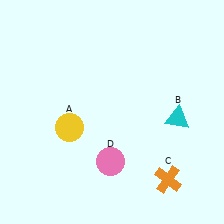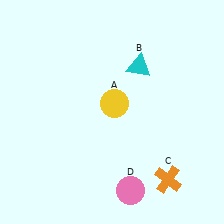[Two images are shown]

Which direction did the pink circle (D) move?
The pink circle (D) moved down.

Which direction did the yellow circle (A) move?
The yellow circle (A) moved right.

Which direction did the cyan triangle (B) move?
The cyan triangle (B) moved up.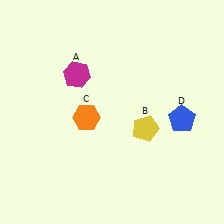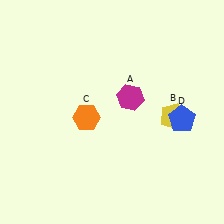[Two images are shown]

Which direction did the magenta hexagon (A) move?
The magenta hexagon (A) moved right.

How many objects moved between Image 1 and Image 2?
2 objects moved between the two images.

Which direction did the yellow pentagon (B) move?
The yellow pentagon (B) moved right.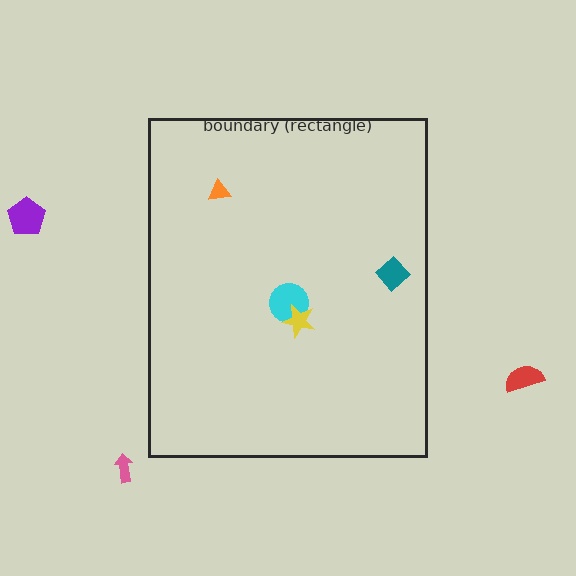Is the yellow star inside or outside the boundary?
Inside.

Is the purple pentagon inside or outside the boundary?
Outside.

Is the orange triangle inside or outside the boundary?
Inside.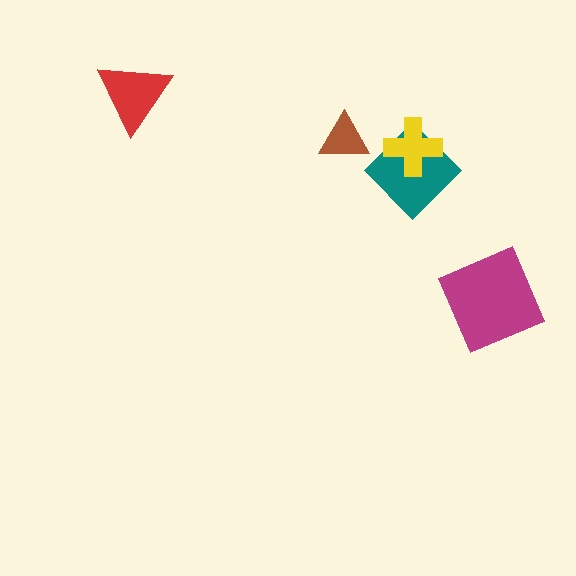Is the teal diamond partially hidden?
Yes, it is partially covered by another shape.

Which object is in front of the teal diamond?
The yellow cross is in front of the teal diamond.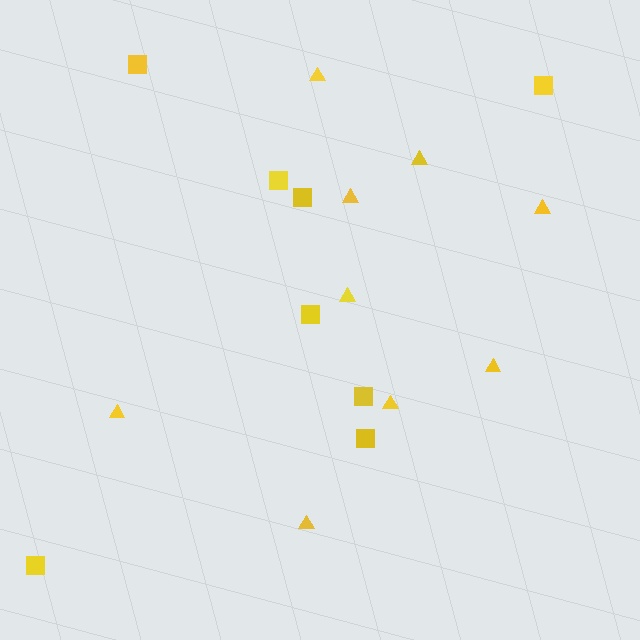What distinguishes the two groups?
There are 2 groups: one group of triangles (9) and one group of squares (8).